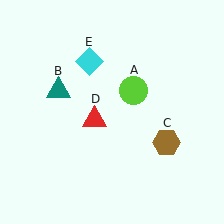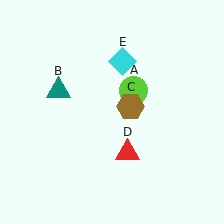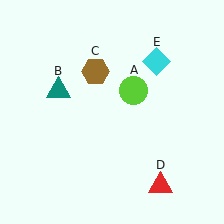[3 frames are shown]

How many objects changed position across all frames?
3 objects changed position: brown hexagon (object C), red triangle (object D), cyan diamond (object E).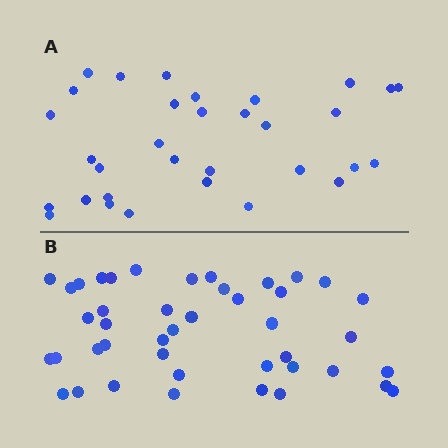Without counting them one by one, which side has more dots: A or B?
Region B (the bottom region) has more dots.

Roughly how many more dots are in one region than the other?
Region B has roughly 12 or so more dots than region A.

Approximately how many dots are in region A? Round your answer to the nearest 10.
About 30 dots. (The exact count is 32, which rounds to 30.)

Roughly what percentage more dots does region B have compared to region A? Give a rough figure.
About 35% more.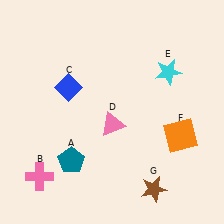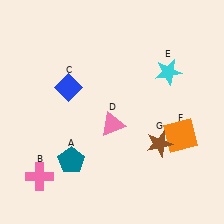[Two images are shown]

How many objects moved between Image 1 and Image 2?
1 object moved between the two images.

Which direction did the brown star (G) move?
The brown star (G) moved up.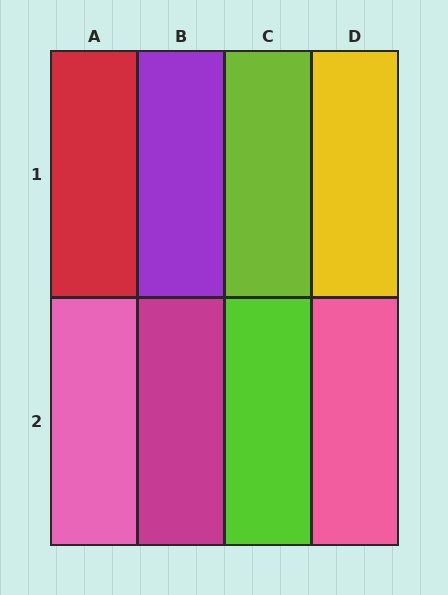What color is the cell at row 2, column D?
Pink.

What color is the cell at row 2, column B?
Magenta.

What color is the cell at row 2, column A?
Pink.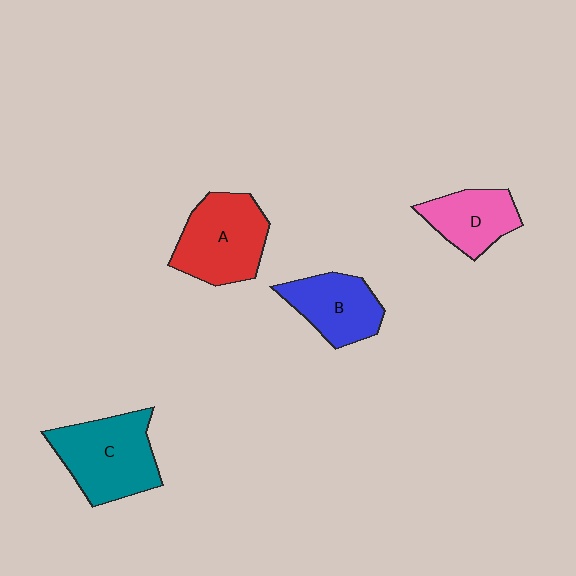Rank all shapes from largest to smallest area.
From largest to smallest: C (teal), A (red), B (blue), D (pink).